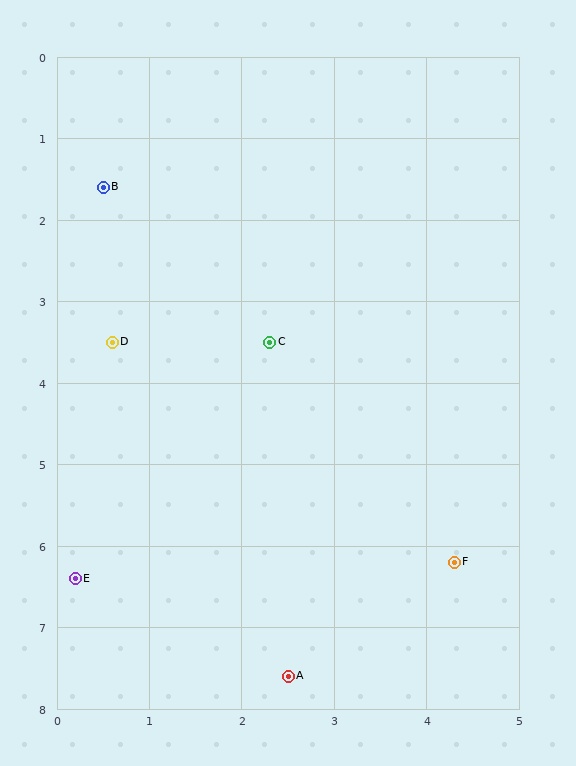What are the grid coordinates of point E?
Point E is at approximately (0.2, 6.4).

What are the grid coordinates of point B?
Point B is at approximately (0.5, 1.6).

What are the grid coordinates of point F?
Point F is at approximately (4.3, 6.2).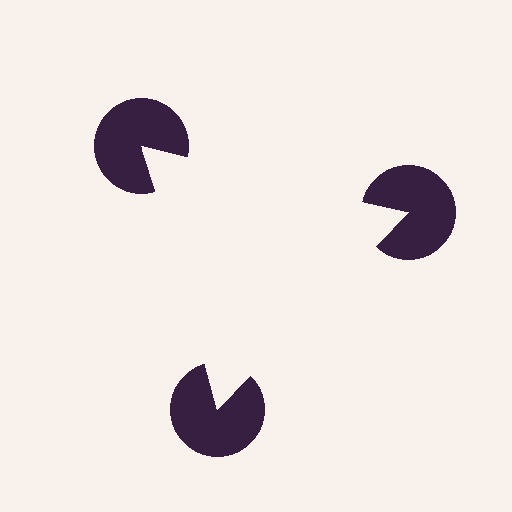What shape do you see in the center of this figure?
An illusory triangle — its edges are inferred from the aligned wedge cuts in the pac-man discs, not physically drawn.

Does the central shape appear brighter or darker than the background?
It typically appears slightly brighter than the background, even though no actual brightness change is drawn.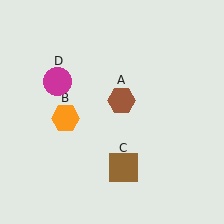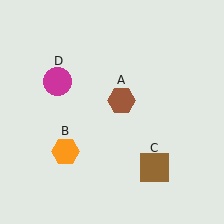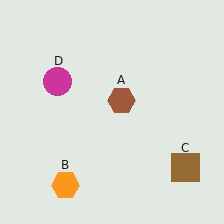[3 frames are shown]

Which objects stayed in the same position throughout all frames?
Brown hexagon (object A) and magenta circle (object D) remained stationary.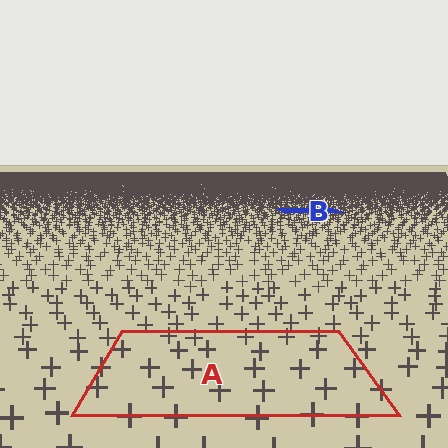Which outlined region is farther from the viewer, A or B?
Region B is farther from the viewer — the texture elements inside it appear smaller and more densely packed.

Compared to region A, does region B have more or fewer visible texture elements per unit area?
Region B has more texture elements per unit area — they are packed more densely because it is farther away.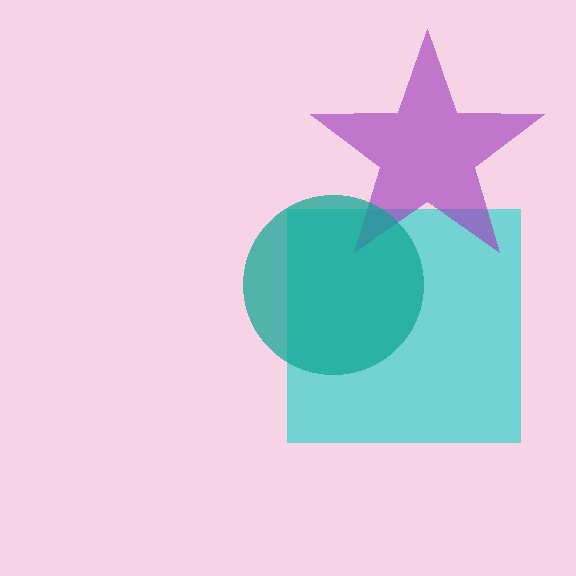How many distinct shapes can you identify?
There are 3 distinct shapes: a cyan square, a purple star, a teal circle.